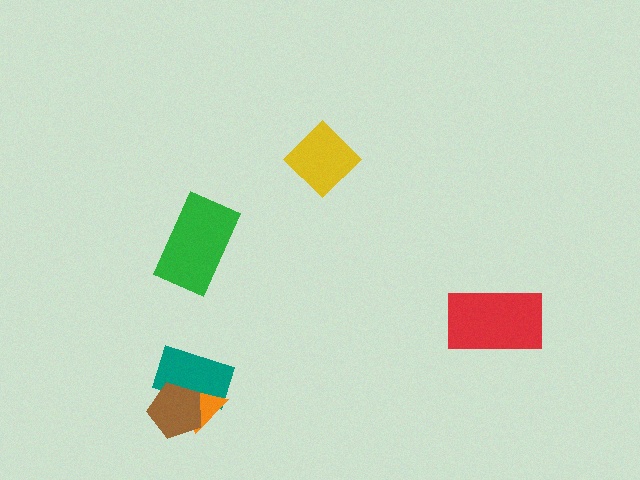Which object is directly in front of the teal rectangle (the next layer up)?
The orange triangle is directly in front of the teal rectangle.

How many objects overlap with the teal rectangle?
2 objects overlap with the teal rectangle.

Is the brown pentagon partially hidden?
No, no other shape covers it.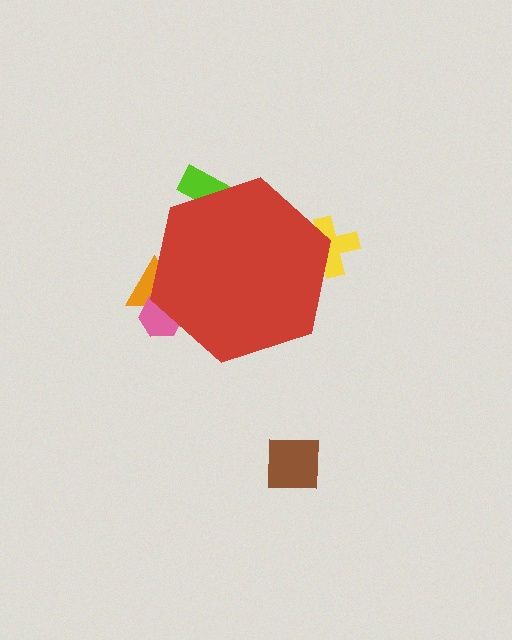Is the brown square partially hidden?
No, the brown square is fully visible.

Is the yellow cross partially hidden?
Yes, the yellow cross is partially hidden behind the red hexagon.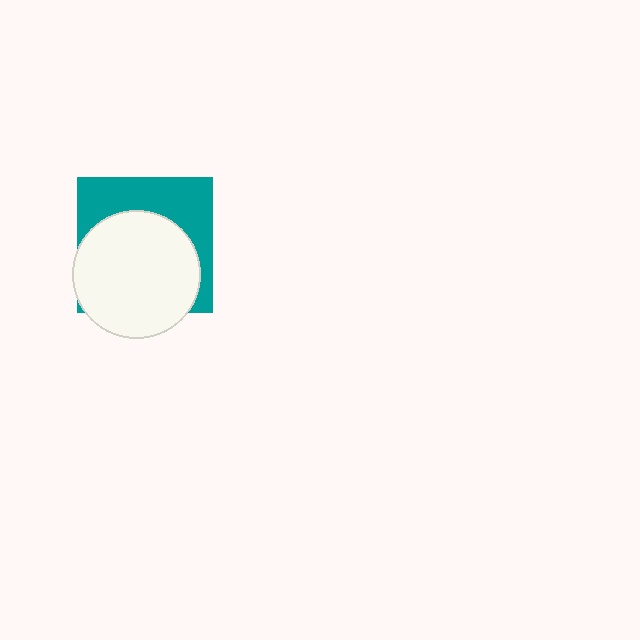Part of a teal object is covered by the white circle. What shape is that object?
It is a square.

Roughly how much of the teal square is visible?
A small part of it is visible (roughly 40%).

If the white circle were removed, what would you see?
You would see the complete teal square.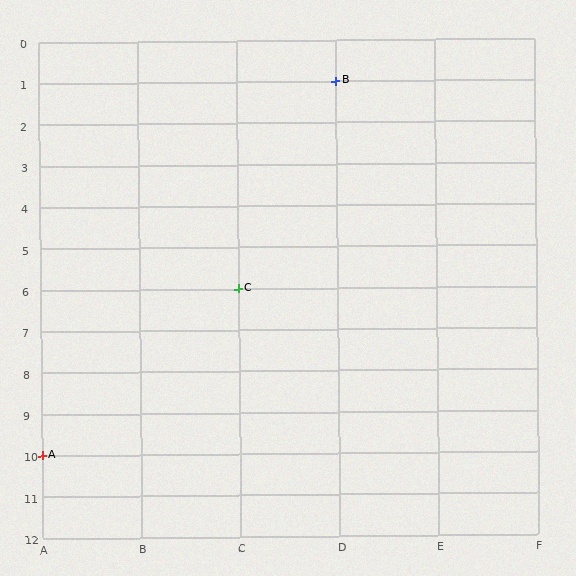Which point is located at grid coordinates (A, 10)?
Point A is at (A, 10).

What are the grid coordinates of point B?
Point B is at grid coordinates (D, 1).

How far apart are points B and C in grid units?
Points B and C are 1 column and 5 rows apart (about 5.1 grid units diagonally).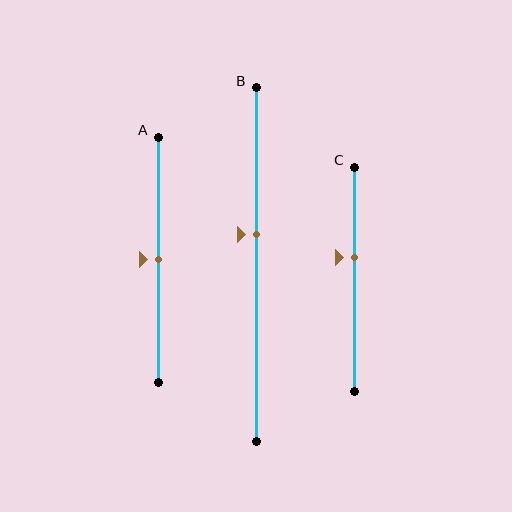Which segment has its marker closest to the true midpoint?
Segment A has its marker closest to the true midpoint.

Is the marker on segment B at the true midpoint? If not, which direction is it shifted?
No, the marker on segment B is shifted upward by about 9% of the segment length.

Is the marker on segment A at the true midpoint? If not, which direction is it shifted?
Yes, the marker on segment A is at the true midpoint.